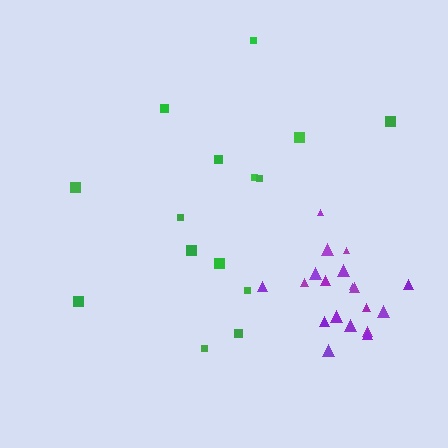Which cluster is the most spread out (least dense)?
Green.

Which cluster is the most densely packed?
Purple.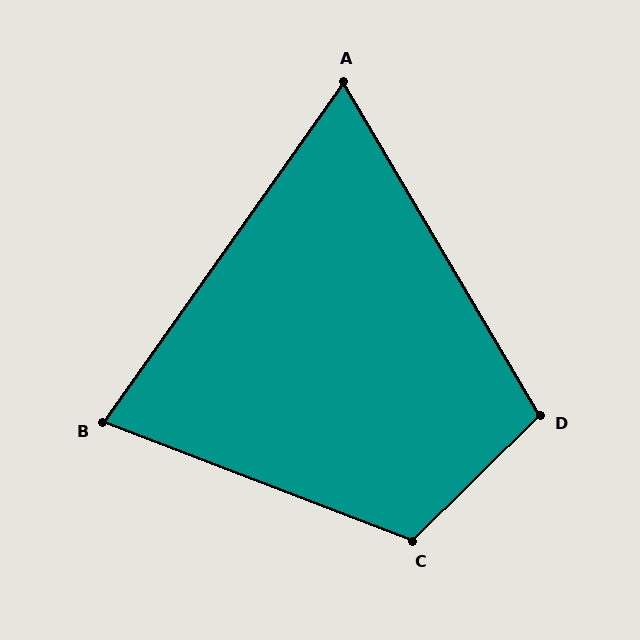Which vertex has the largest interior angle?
C, at approximately 114 degrees.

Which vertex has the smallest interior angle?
A, at approximately 66 degrees.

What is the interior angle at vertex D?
Approximately 104 degrees (obtuse).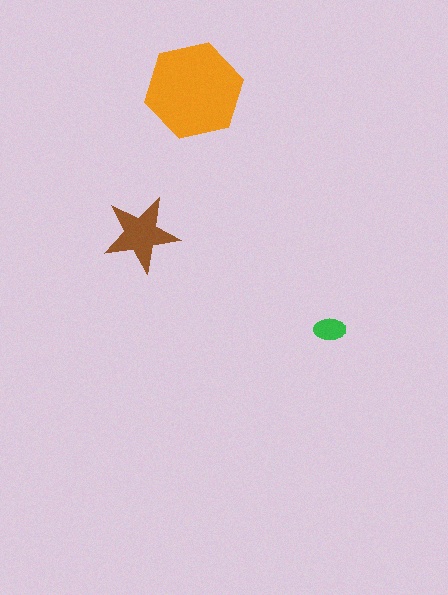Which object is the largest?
The orange hexagon.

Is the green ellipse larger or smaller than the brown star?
Smaller.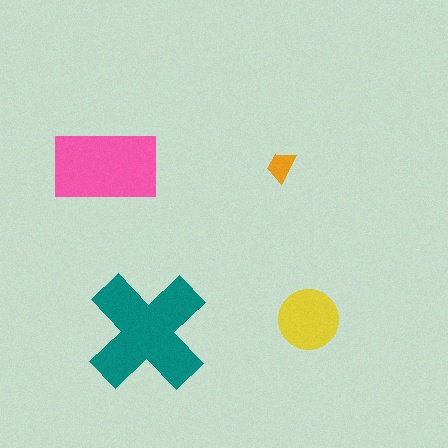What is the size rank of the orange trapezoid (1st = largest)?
4th.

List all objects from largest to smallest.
The teal cross, the pink rectangle, the yellow circle, the orange trapezoid.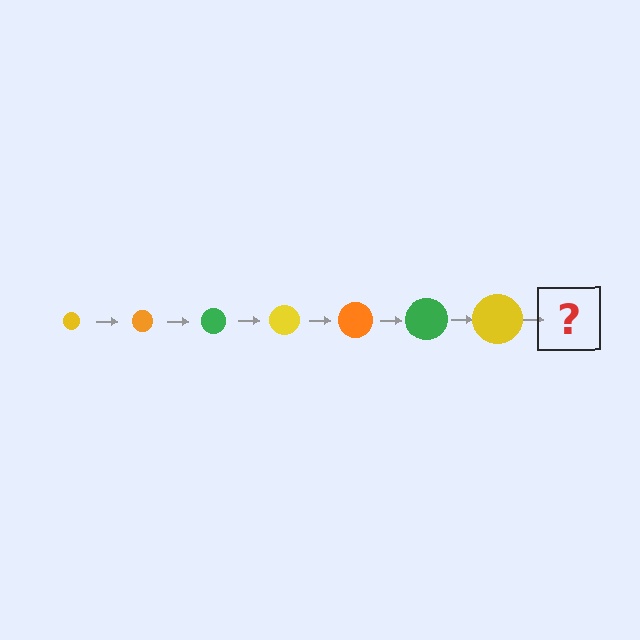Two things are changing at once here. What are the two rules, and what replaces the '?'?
The two rules are that the circle grows larger each step and the color cycles through yellow, orange, and green. The '?' should be an orange circle, larger than the previous one.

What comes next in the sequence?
The next element should be an orange circle, larger than the previous one.